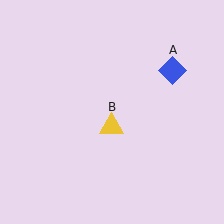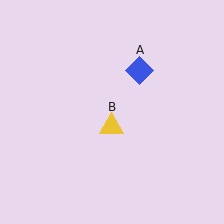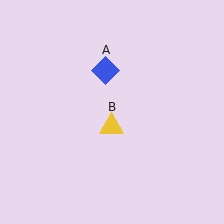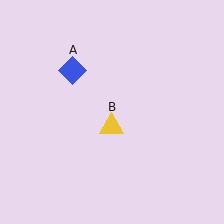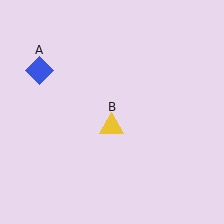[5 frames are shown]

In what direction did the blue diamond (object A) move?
The blue diamond (object A) moved left.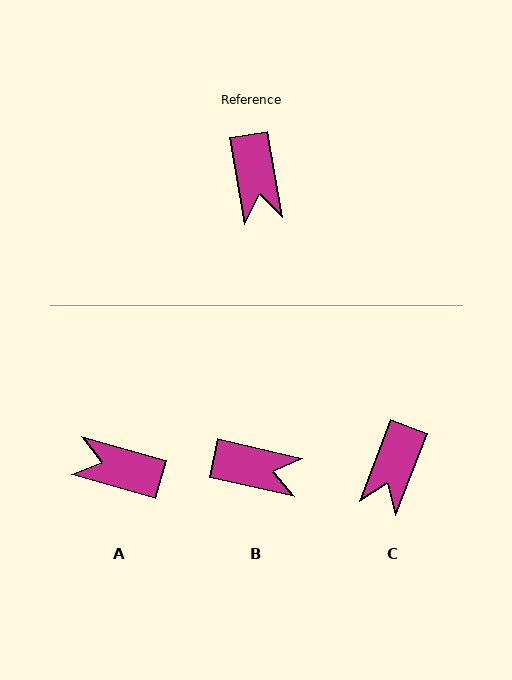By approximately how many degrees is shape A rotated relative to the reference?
Approximately 116 degrees clockwise.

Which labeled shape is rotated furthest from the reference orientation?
A, about 116 degrees away.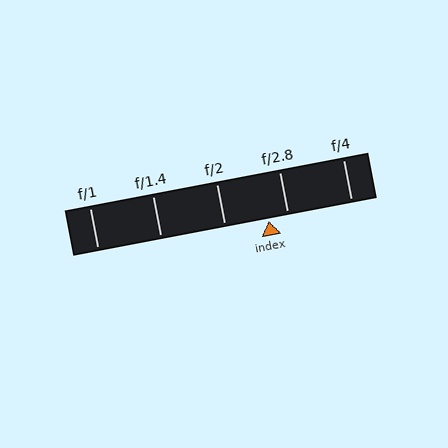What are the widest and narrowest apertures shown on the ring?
The widest aperture shown is f/1 and the narrowest is f/4.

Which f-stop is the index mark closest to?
The index mark is closest to f/2.8.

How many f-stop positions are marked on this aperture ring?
There are 5 f-stop positions marked.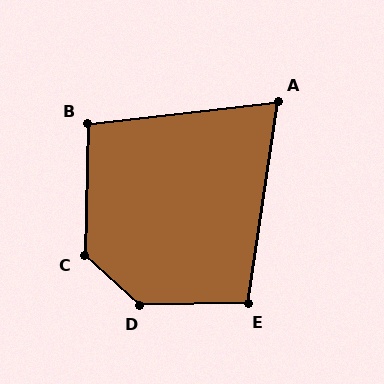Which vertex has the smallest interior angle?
A, at approximately 75 degrees.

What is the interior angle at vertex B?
Approximately 98 degrees (obtuse).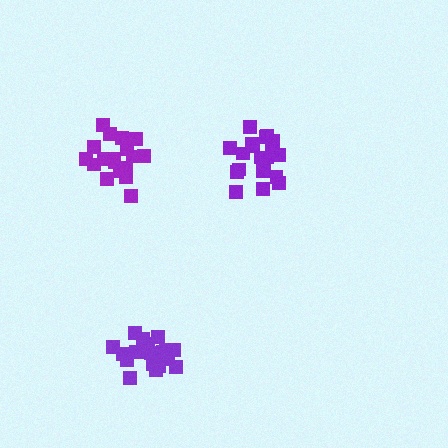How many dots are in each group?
Group 1: 19 dots, Group 2: 21 dots, Group 3: 20 dots (60 total).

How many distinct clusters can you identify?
There are 3 distinct clusters.